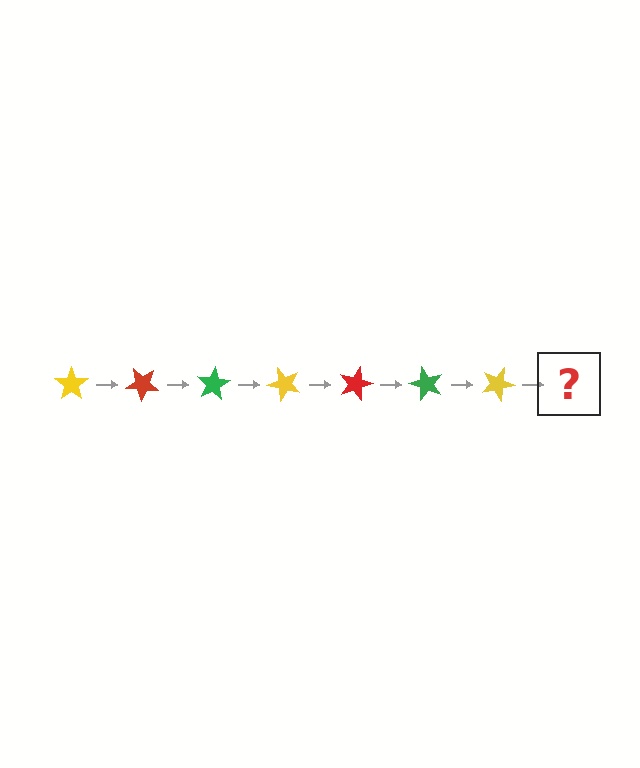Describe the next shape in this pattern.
It should be a red star, rotated 280 degrees from the start.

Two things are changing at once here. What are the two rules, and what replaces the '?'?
The two rules are that it rotates 40 degrees each step and the color cycles through yellow, red, and green. The '?' should be a red star, rotated 280 degrees from the start.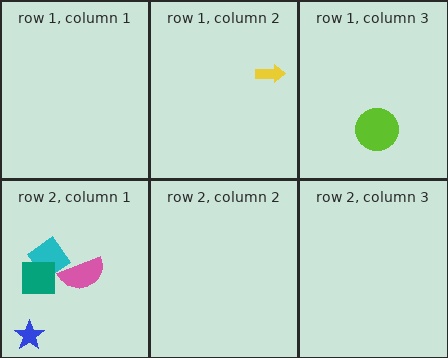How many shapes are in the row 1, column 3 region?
1.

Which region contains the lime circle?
The row 1, column 3 region.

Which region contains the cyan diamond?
The row 2, column 1 region.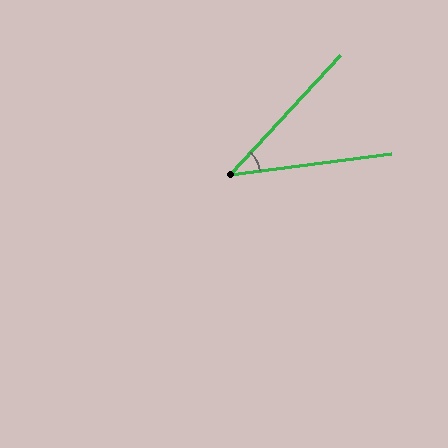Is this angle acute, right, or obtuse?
It is acute.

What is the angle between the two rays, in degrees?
Approximately 40 degrees.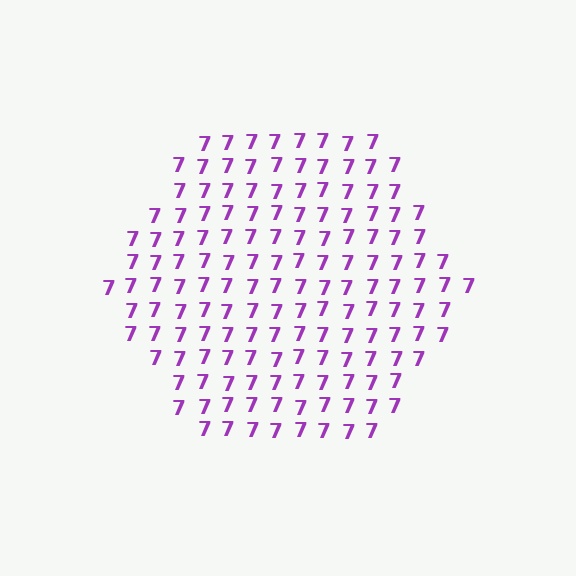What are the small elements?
The small elements are digit 7's.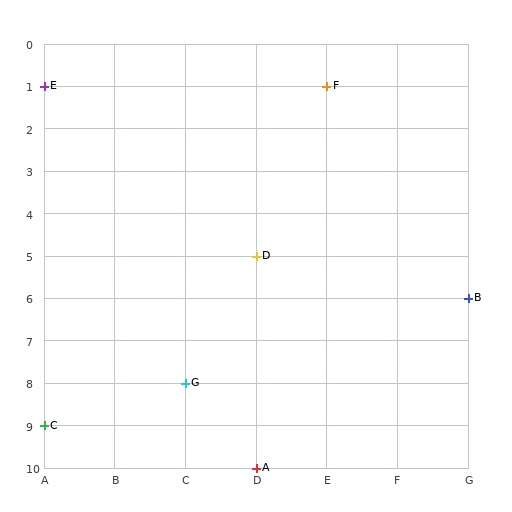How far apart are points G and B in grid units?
Points G and B are 4 columns and 2 rows apart (about 4.5 grid units diagonally).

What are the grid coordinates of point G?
Point G is at grid coordinates (C, 8).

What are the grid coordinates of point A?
Point A is at grid coordinates (D, 10).